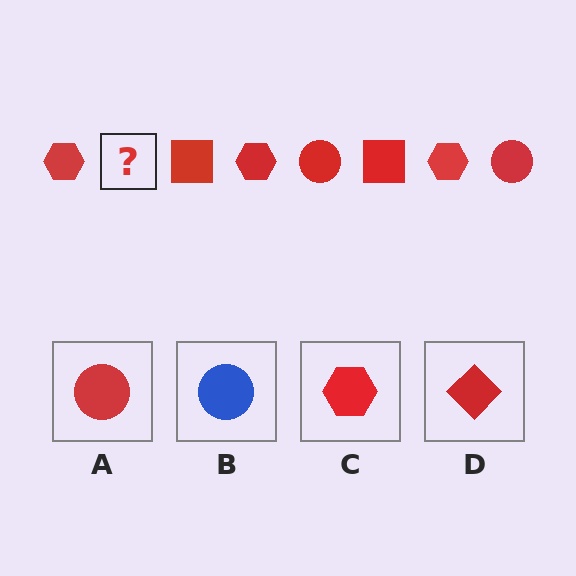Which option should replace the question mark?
Option A.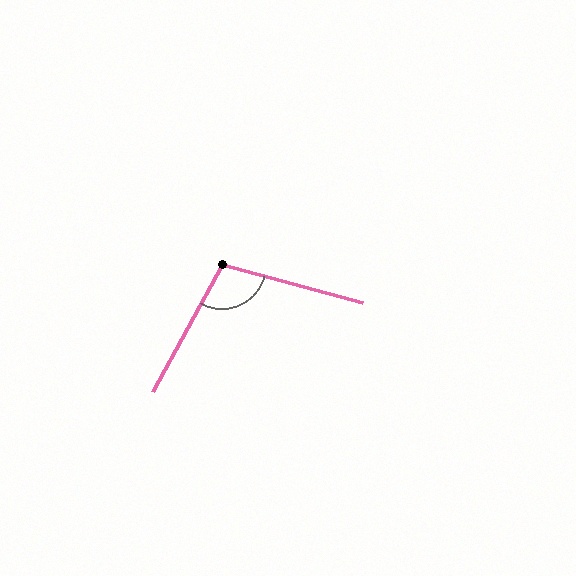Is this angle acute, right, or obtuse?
It is obtuse.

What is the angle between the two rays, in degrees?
Approximately 103 degrees.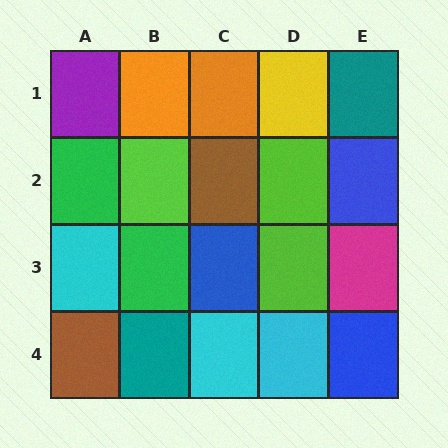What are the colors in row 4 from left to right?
Brown, teal, cyan, cyan, blue.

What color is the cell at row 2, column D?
Lime.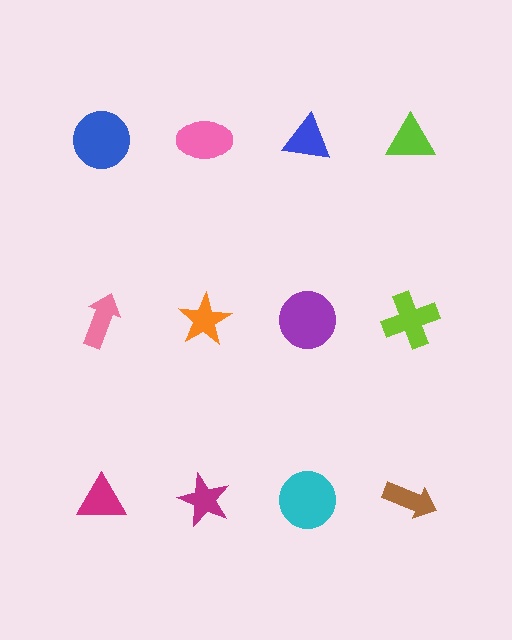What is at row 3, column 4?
A brown arrow.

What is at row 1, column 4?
A lime triangle.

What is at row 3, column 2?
A magenta star.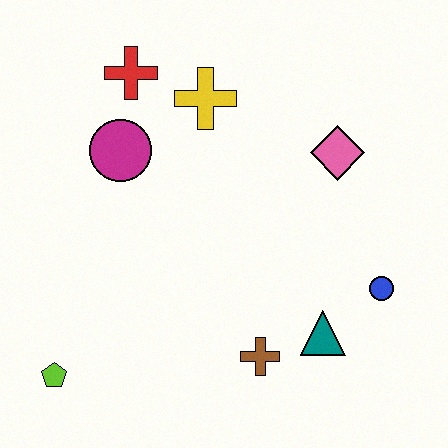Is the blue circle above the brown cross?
Yes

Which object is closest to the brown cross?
The teal triangle is closest to the brown cross.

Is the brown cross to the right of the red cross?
Yes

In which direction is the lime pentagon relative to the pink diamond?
The lime pentagon is to the left of the pink diamond.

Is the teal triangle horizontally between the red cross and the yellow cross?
No